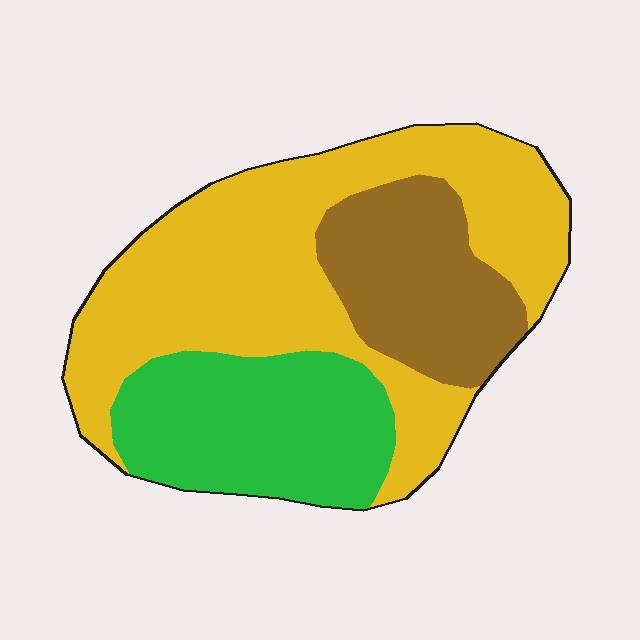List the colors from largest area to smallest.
From largest to smallest: yellow, green, brown.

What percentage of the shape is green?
Green covers about 25% of the shape.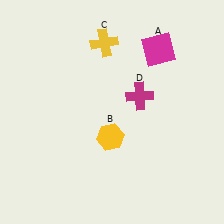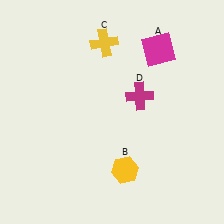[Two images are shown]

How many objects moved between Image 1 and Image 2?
1 object moved between the two images.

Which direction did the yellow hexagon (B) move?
The yellow hexagon (B) moved down.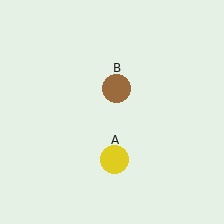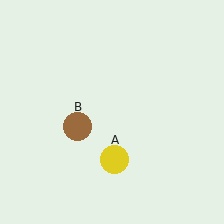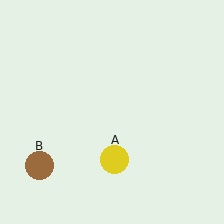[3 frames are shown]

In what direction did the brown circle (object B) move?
The brown circle (object B) moved down and to the left.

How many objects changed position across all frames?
1 object changed position: brown circle (object B).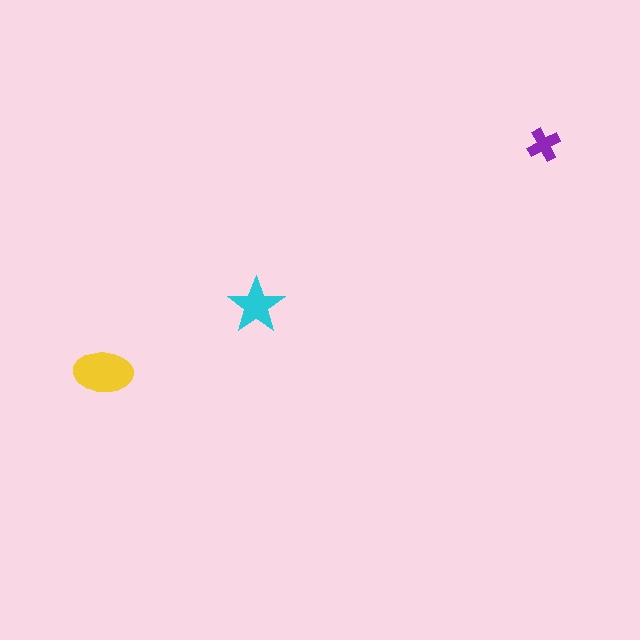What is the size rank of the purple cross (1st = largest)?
3rd.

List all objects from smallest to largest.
The purple cross, the cyan star, the yellow ellipse.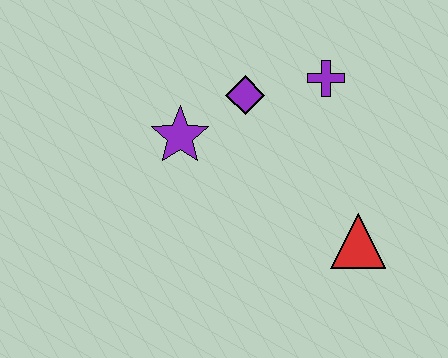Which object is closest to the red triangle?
The purple cross is closest to the red triangle.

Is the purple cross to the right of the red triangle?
No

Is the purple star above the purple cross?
No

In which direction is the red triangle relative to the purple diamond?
The red triangle is below the purple diamond.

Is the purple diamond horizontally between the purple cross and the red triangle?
No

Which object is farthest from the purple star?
The red triangle is farthest from the purple star.